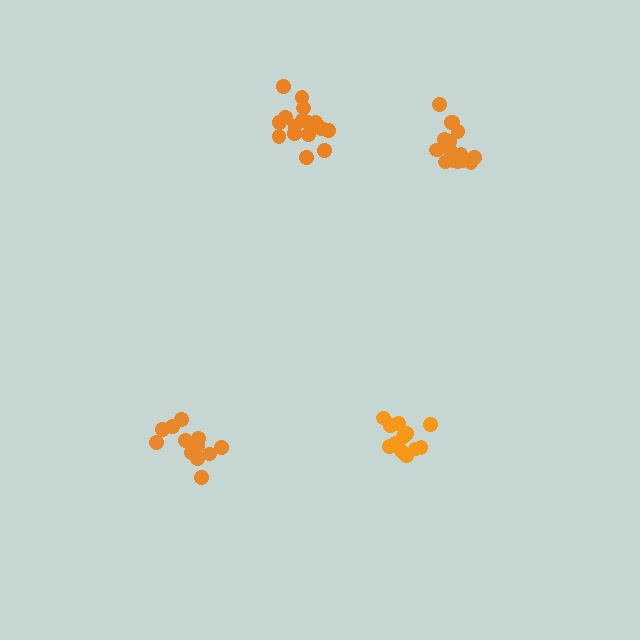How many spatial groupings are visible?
There are 4 spatial groupings.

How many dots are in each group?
Group 1: 16 dots, Group 2: 13 dots, Group 3: 16 dots, Group 4: 12 dots (57 total).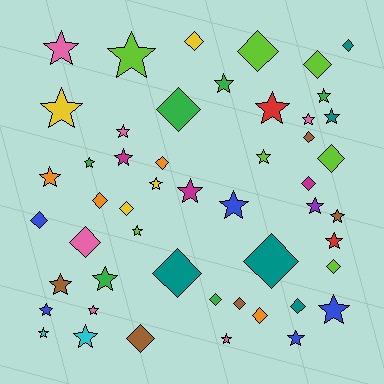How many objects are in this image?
There are 50 objects.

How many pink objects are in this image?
There are 6 pink objects.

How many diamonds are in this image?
There are 21 diamonds.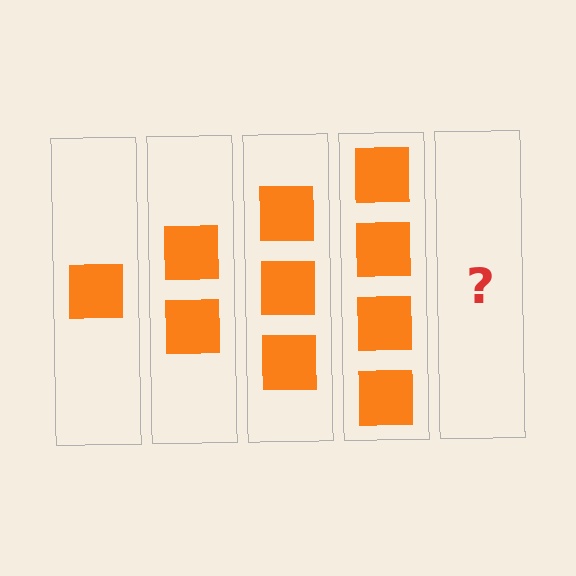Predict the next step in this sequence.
The next step is 5 squares.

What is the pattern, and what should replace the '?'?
The pattern is that each step adds one more square. The '?' should be 5 squares.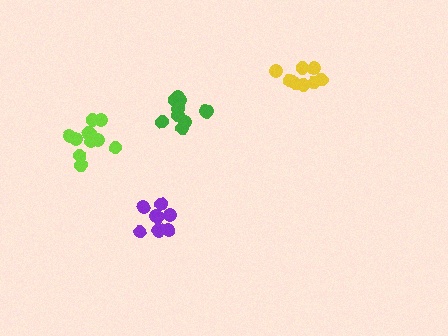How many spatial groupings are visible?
There are 4 spatial groupings.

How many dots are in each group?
Group 1: 11 dots, Group 2: 9 dots, Group 3: 11 dots, Group 4: 9 dots (40 total).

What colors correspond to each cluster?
The clusters are colored: green, yellow, lime, purple.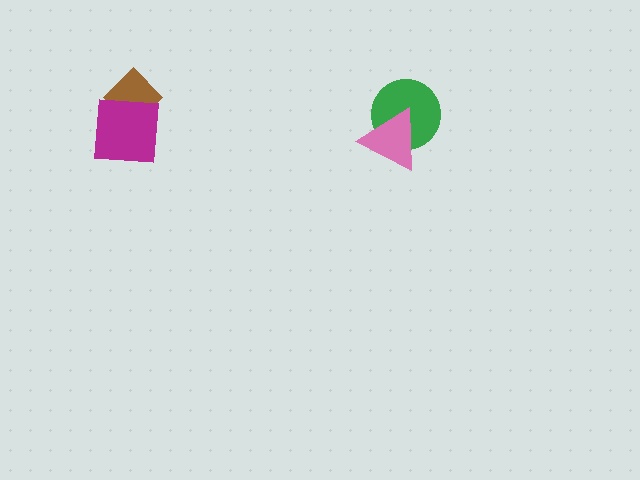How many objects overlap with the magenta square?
1 object overlaps with the magenta square.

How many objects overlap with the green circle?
1 object overlaps with the green circle.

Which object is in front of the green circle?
The pink triangle is in front of the green circle.